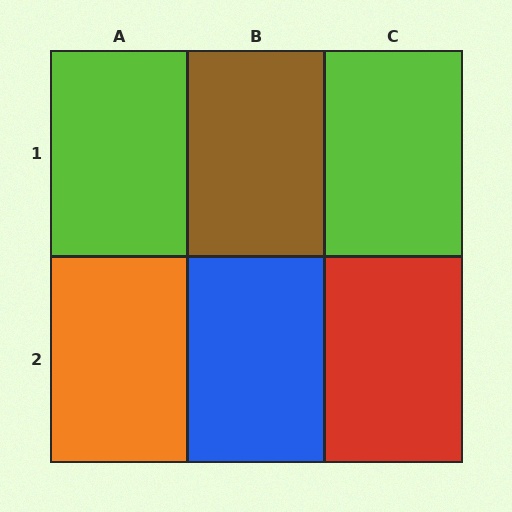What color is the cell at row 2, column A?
Orange.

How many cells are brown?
1 cell is brown.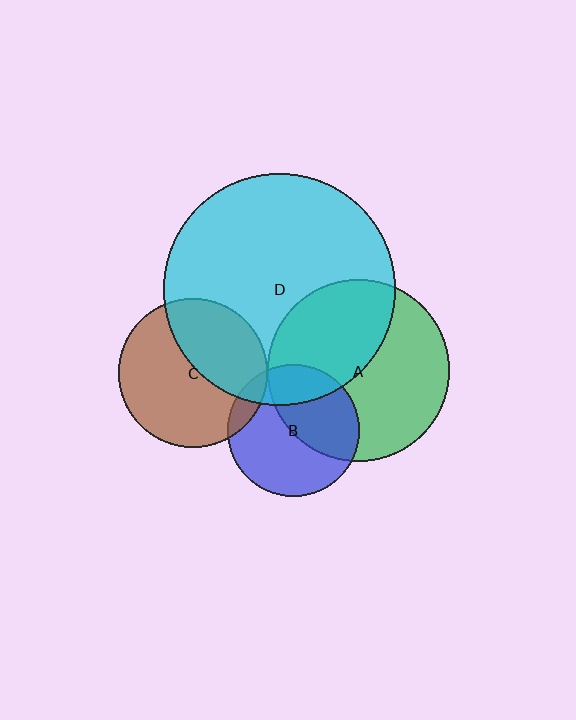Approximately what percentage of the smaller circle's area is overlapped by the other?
Approximately 45%.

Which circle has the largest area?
Circle D (cyan).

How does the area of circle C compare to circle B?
Approximately 1.3 times.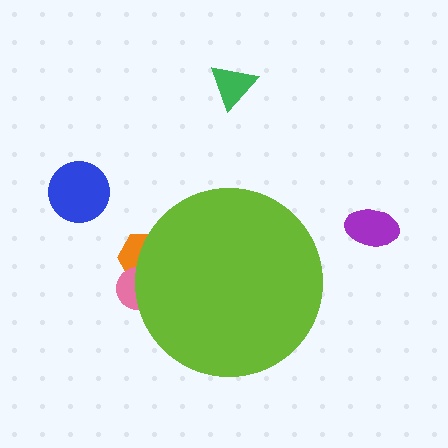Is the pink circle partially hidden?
Yes, the pink circle is partially hidden behind the lime circle.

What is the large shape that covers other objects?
A lime circle.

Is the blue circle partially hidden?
No, the blue circle is fully visible.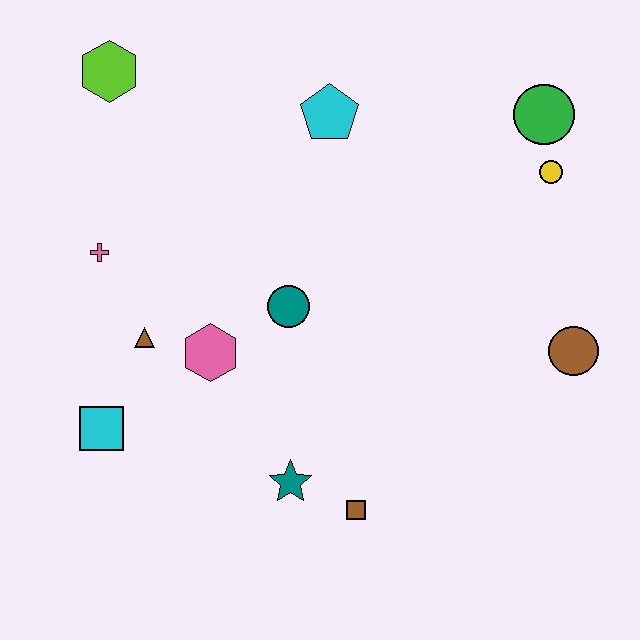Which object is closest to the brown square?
The teal star is closest to the brown square.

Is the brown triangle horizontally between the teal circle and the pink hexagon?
No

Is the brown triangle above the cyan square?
Yes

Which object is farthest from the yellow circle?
The cyan square is farthest from the yellow circle.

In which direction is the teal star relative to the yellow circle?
The teal star is below the yellow circle.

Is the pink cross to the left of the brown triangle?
Yes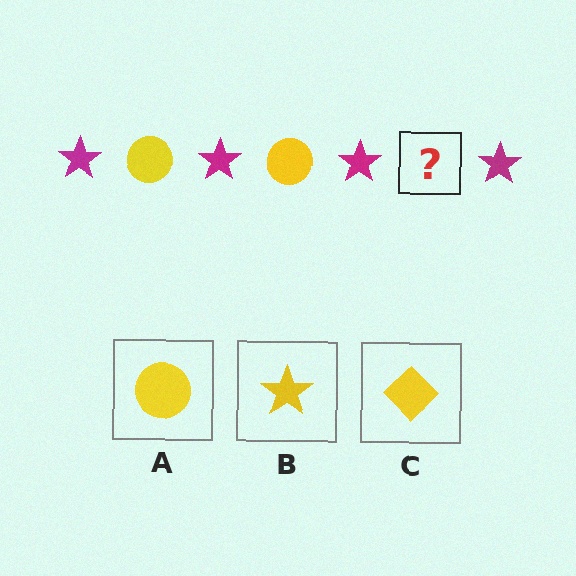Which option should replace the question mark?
Option A.